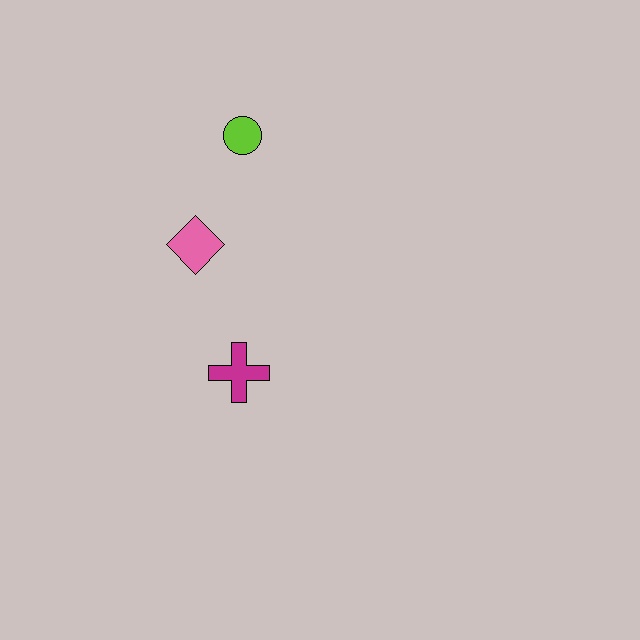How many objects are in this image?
There are 3 objects.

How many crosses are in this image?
There is 1 cross.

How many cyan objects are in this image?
There are no cyan objects.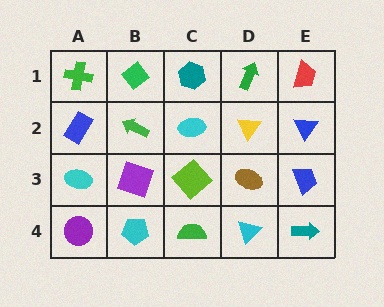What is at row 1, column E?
A red trapezoid.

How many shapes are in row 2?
5 shapes.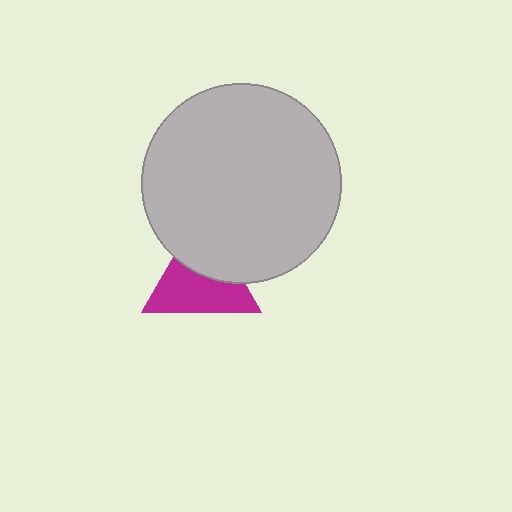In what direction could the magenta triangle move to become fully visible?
The magenta triangle could move down. That would shift it out from behind the light gray circle entirely.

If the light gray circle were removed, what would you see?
You would see the complete magenta triangle.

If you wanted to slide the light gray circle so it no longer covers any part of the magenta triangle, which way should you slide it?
Slide it up — that is the most direct way to separate the two shapes.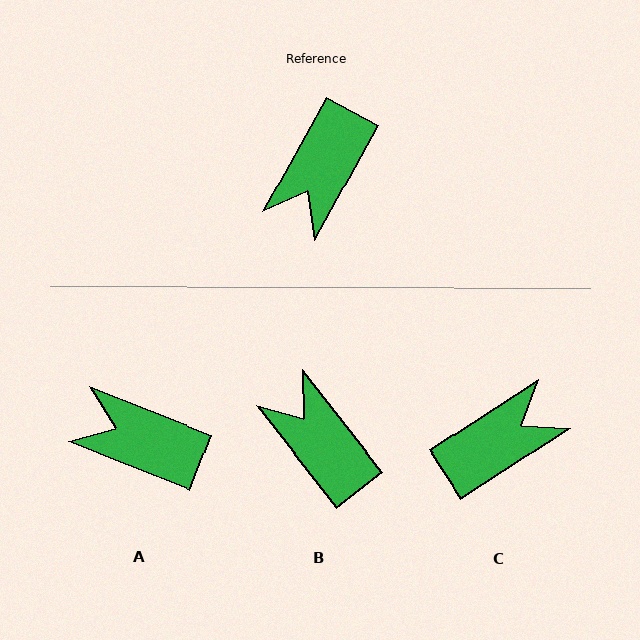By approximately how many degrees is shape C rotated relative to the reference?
Approximately 152 degrees counter-clockwise.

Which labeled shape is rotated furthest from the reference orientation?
C, about 152 degrees away.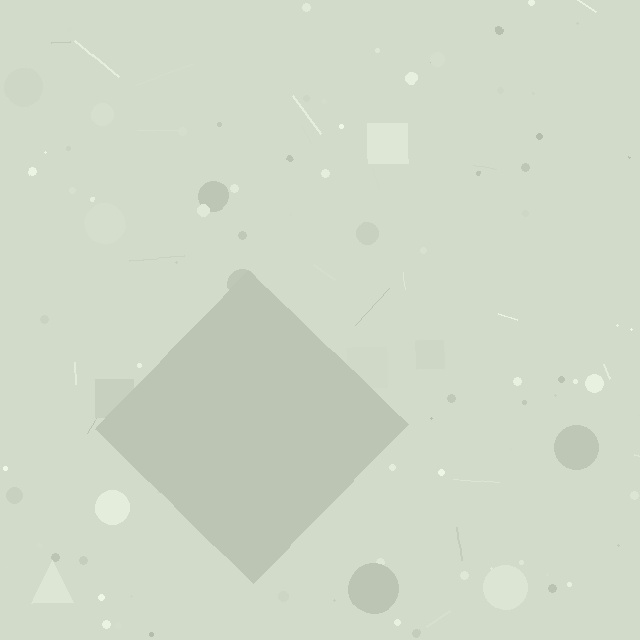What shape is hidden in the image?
A diamond is hidden in the image.